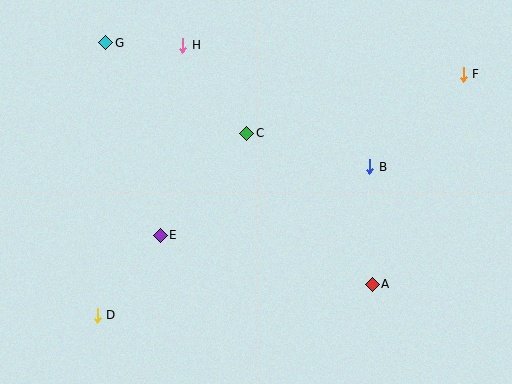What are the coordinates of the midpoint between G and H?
The midpoint between G and H is at (144, 44).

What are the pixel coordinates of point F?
Point F is at (463, 74).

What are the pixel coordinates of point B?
Point B is at (370, 167).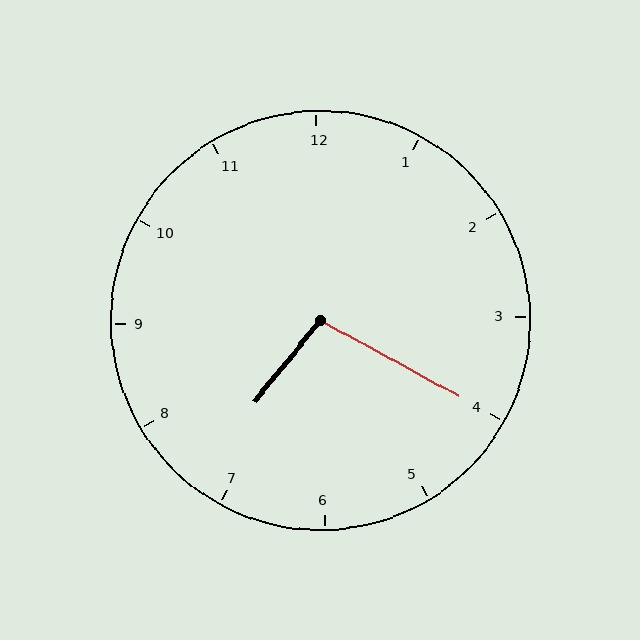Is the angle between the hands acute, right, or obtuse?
It is obtuse.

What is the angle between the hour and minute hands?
Approximately 100 degrees.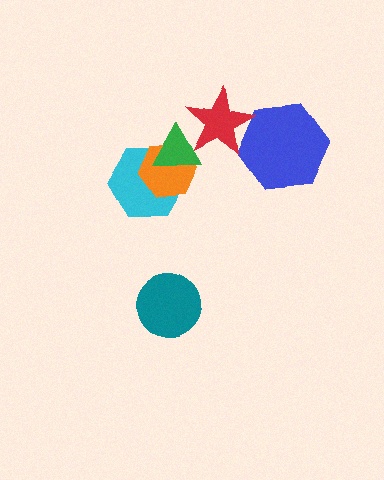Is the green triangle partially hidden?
Yes, it is partially covered by another shape.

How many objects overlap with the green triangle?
3 objects overlap with the green triangle.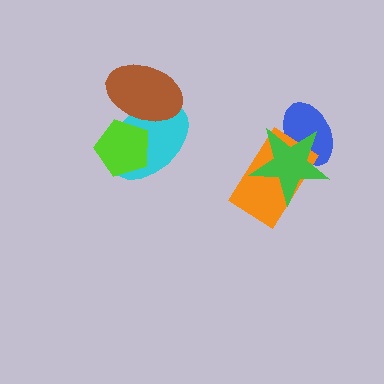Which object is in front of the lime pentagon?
The brown ellipse is in front of the lime pentagon.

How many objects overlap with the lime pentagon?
2 objects overlap with the lime pentagon.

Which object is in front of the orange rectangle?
The green star is in front of the orange rectangle.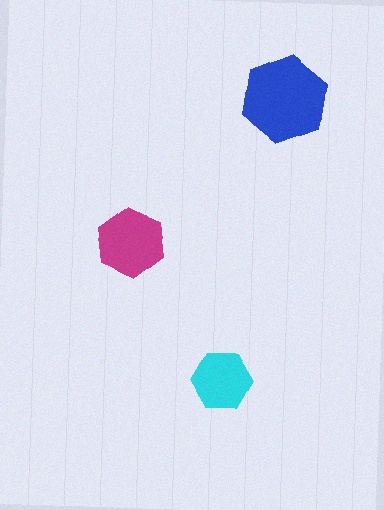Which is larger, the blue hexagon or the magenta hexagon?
The blue one.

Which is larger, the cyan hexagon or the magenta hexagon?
The magenta one.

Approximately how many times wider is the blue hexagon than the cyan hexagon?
About 1.5 times wider.